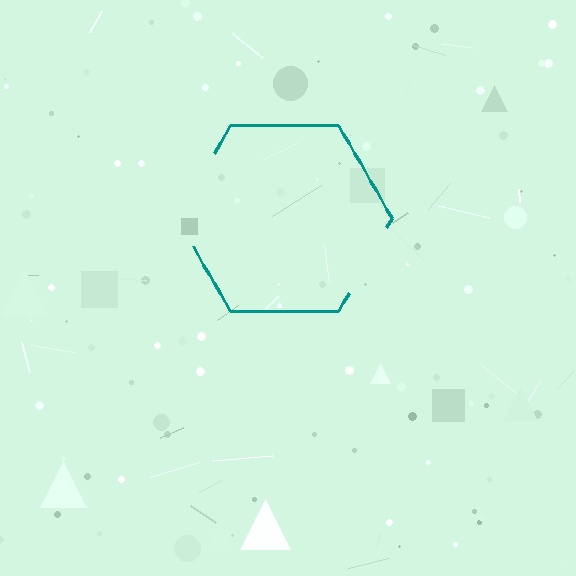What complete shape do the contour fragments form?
The contour fragments form a hexagon.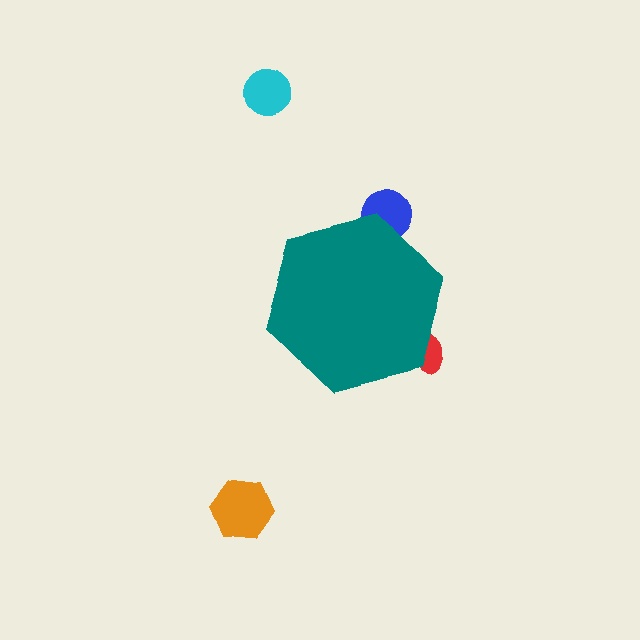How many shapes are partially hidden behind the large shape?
2 shapes are partially hidden.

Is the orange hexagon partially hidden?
No, the orange hexagon is fully visible.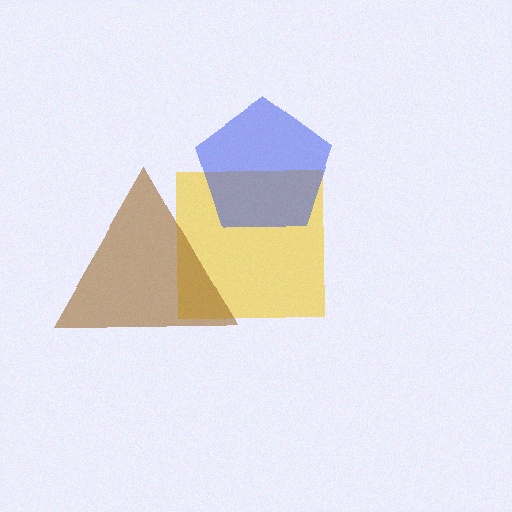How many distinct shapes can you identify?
There are 3 distinct shapes: a yellow square, a brown triangle, a blue pentagon.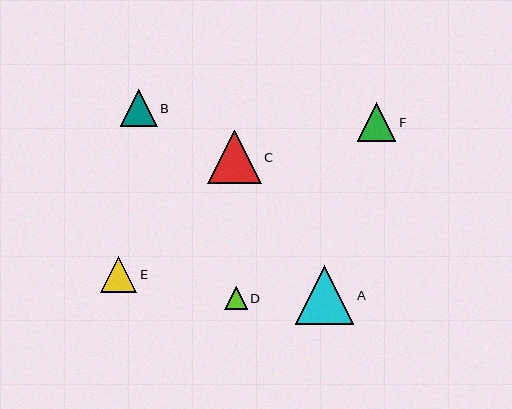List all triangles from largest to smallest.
From largest to smallest: A, C, F, B, E, D.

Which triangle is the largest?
Triangle A is the largest with a size of approximately 58 pixels.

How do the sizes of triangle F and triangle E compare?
Triangle F and triangle E are approximately the same size.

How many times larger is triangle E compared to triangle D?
Triangle E is approximately 1.6 times the size of triangle D.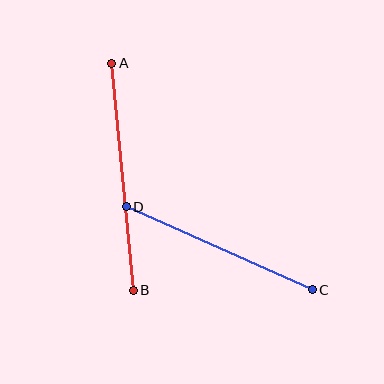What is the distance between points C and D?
The distance is approximately 204 pixels.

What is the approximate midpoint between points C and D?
The midpoint is at approximately (219, 248) pixels.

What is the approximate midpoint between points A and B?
The midpoint is at approximately (122, 177) pixels.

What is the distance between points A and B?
The distance is approximately 228 pixels.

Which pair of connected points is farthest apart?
Points A and B are farthest apart.